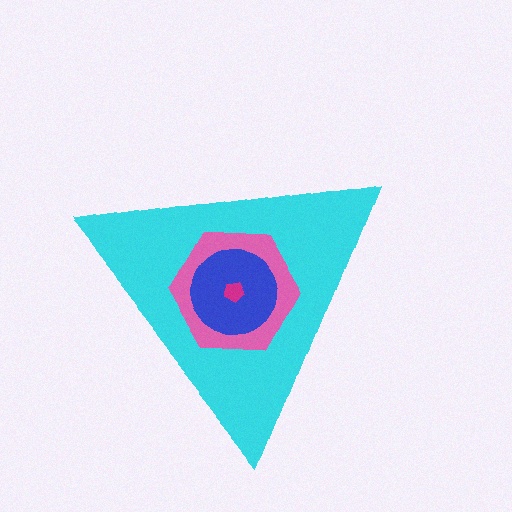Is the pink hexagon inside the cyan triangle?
Yes.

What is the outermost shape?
The cyan triangle.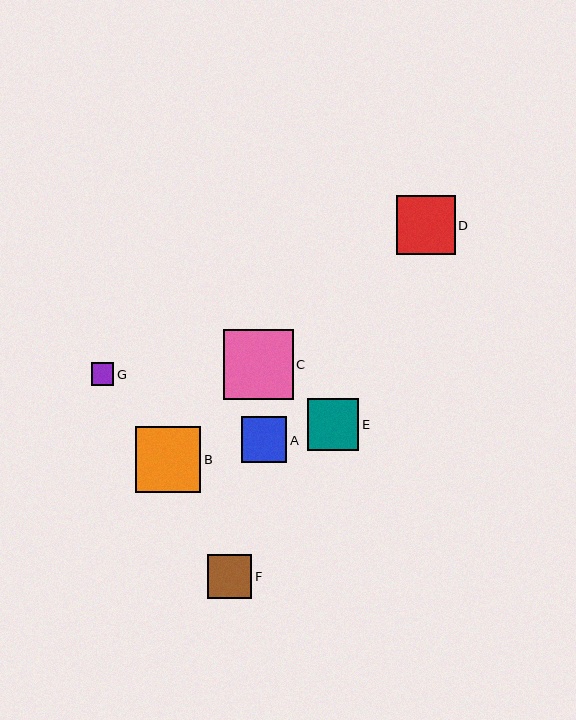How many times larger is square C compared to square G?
Square C is approximately 3.0 times the size of square G.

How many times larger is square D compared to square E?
Square D is approximately 1.2 times the size of square E.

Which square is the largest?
Square C is the largest with a size of approximately 69 pixels.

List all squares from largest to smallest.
From largest to smallest: C, B, D, E, A, F, G.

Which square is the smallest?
Square G is the smallest with a size of approximately 23 pixels.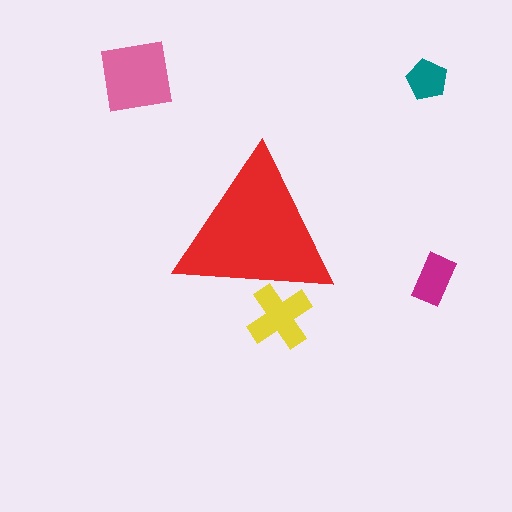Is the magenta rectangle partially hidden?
No, the magenta rectangle is fully visible.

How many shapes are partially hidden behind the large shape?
1 shape is partially hidden.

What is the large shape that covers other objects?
A red triangle.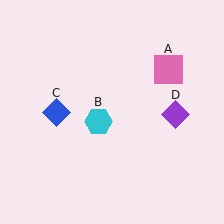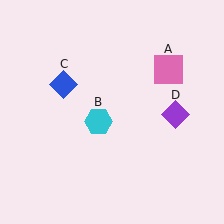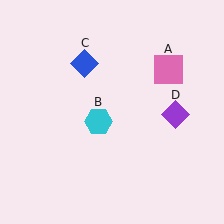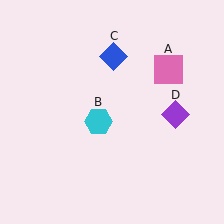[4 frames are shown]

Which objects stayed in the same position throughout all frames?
Pink square (object A) and cyan hexagon (object B) and purple diamond (object D) remained stationary.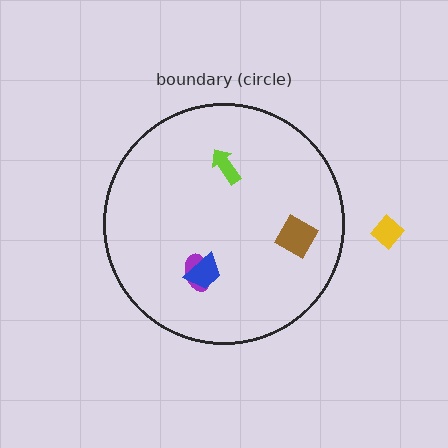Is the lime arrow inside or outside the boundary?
Inside.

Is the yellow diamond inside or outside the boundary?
Outside.